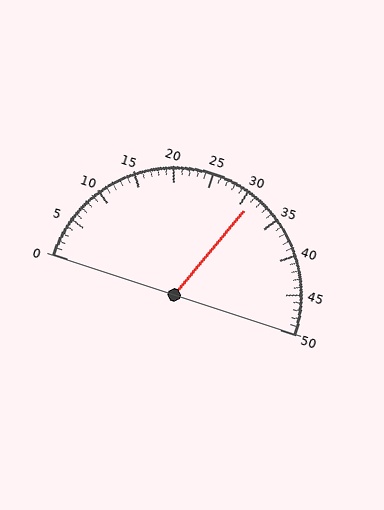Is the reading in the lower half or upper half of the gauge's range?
The reading is in the upper half of the range (0 to 50).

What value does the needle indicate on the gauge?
The needle indicates approximately 31.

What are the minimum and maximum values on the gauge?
The gauge ranges from 0 to 50.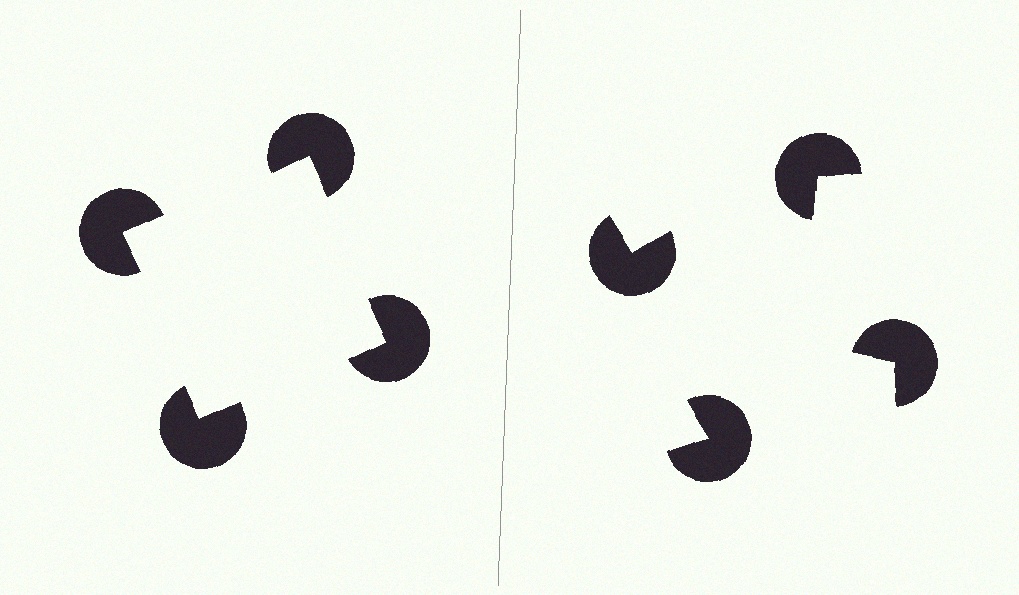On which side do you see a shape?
An illusory square appears on the left side. On the right side the wedge cuts are rotated, so no coherent shape forms.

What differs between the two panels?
The pac-man discs are positioned identically on both sides; only the wedge orientations differ. On the left they align to a square; on the right they are misaligned.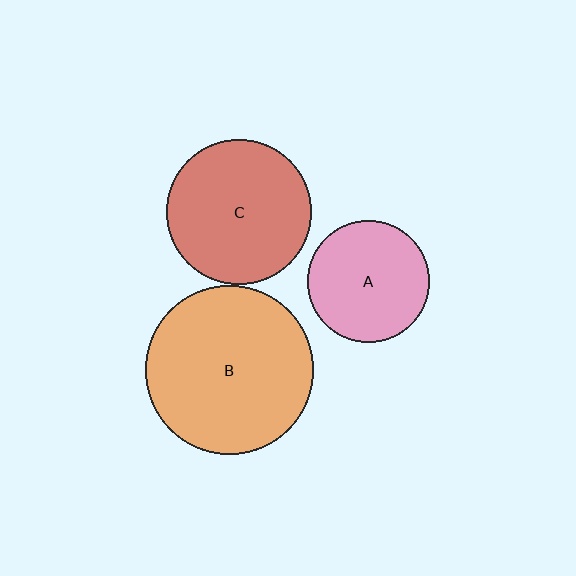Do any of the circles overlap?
No, none of the circles overlap.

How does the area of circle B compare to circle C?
Approximately 1.4 times.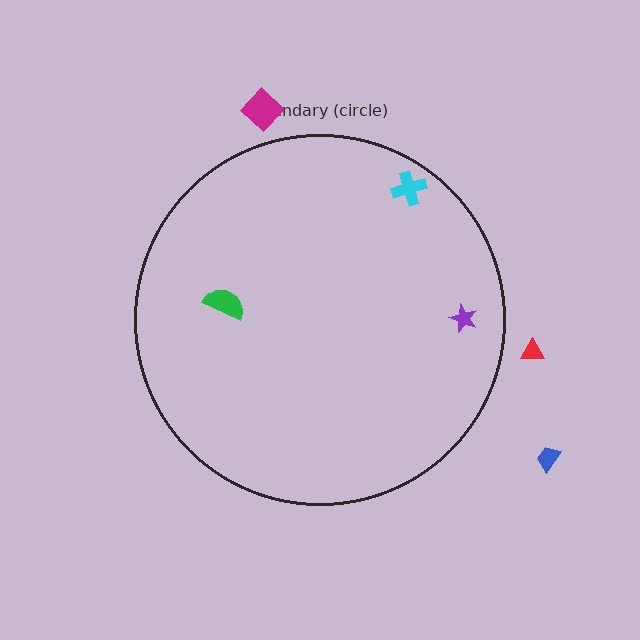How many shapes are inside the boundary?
3 inside, 3 outside.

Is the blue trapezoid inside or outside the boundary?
Outside.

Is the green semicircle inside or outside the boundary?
Inside.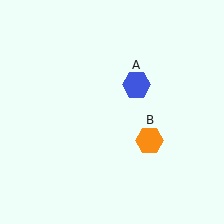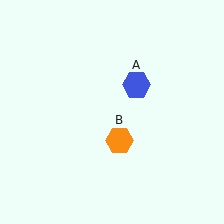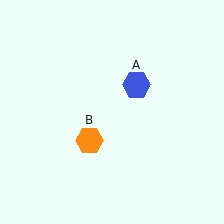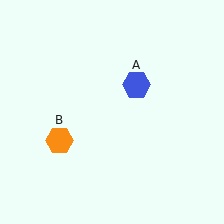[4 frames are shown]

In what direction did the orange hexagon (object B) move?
The orange hexagon (object B) moved left.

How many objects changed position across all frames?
1 object changed position: orange hexagon (object B).